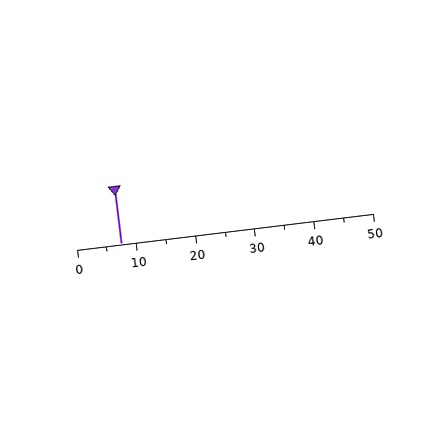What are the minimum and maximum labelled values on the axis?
The axis runs from 0 to 50.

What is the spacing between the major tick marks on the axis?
The major ticks are spaced 10 apart.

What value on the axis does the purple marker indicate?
The marker indicates approximately 7.5.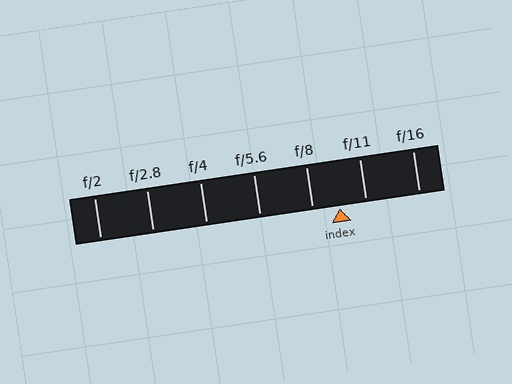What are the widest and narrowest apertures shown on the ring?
The widest aperture shown is f/2 and the narrowest is f/16.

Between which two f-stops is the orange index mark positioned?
The index mark is between f/8 and f/11.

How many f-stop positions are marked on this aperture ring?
There are 7 f-stop positions marked.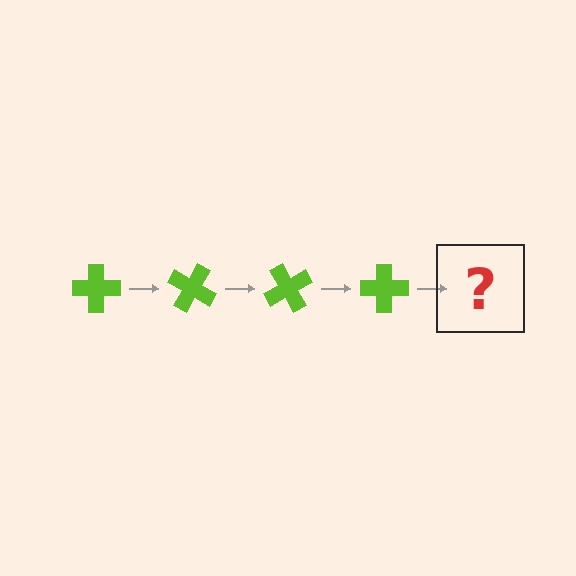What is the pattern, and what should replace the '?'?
The pattern is that the cross rotates 30 degrees each step. The '?' should be a lime cross rotated 120 degrees.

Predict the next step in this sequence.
The next step is a lime cross rotated 120 degrees.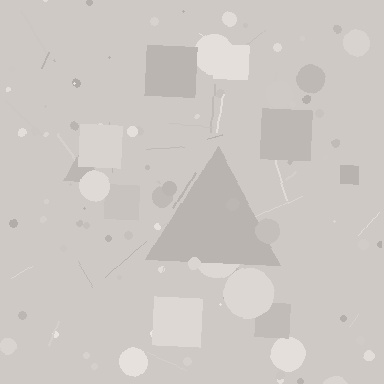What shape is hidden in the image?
A triangle is hidden in the image.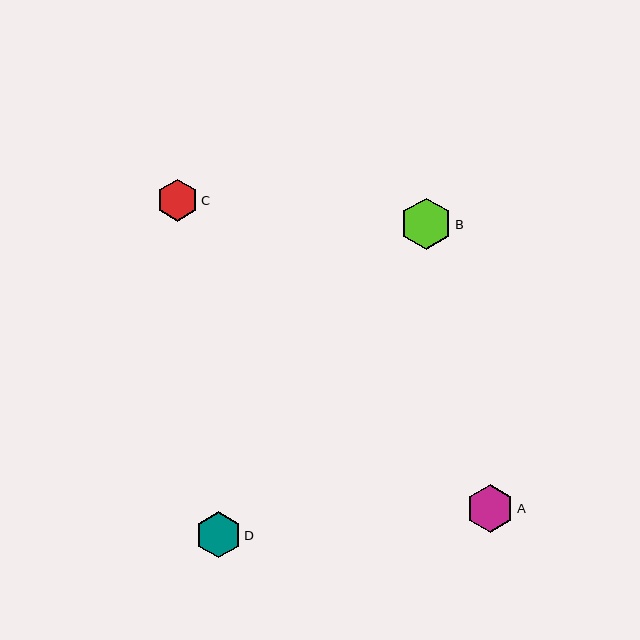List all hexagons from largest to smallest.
From largest to smallest: B, A, D, C.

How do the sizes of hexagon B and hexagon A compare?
Hexagon B and hexagon A are approximately the same size.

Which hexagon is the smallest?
Hexagon C is the smallest with a size of approximately 42 pixels.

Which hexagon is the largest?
Hexagon B is the largest with a size of approximately 51 pixels.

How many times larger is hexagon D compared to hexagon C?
Hexagon D is approximately 1.1 times the size of hexagon C.